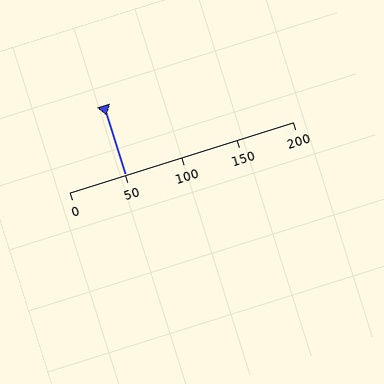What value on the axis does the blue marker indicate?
The marker indicates approximately 50.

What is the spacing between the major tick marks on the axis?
The major ticks are spaced 50 apart.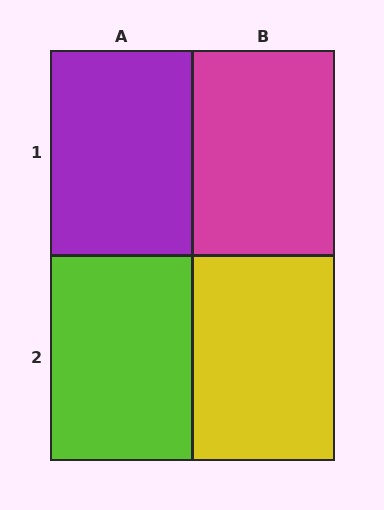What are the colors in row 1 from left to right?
Purple, magenta.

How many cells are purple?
1 cell is purple.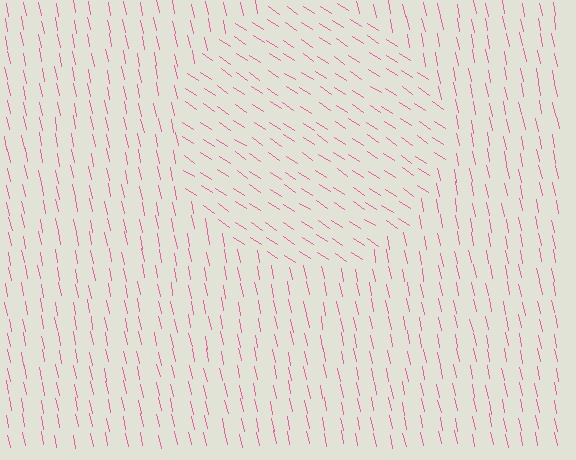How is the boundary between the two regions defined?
The boundary is defined purely by a change in line orientation (approximately 45 degrees difference). All lines are the same color and thickness.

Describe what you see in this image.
The image is filled with small pink line segments. A circle region in the image has lines oriented differently from the surrounding lines, creating a visible texture boundary.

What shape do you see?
I see a circle.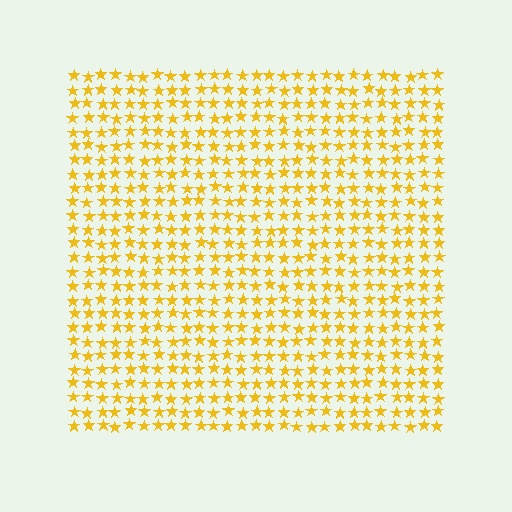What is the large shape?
The large shape is a square.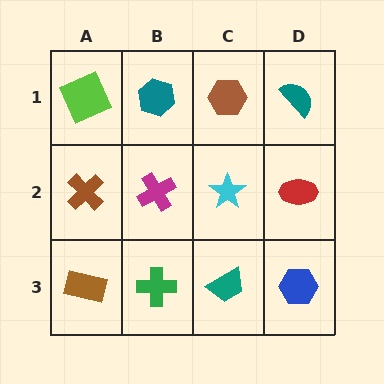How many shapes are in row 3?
4 shapes.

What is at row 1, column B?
A teal hexagon.